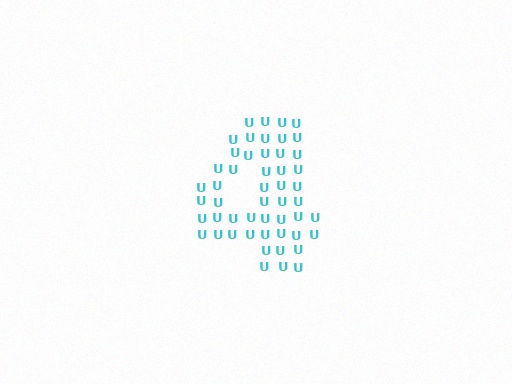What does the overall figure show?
The overall figure shows the digit 4.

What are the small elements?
The small elements are letter U's.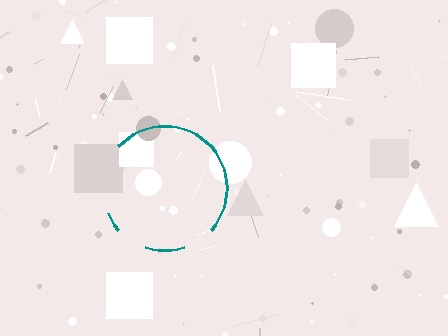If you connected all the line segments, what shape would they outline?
They would outline a circle.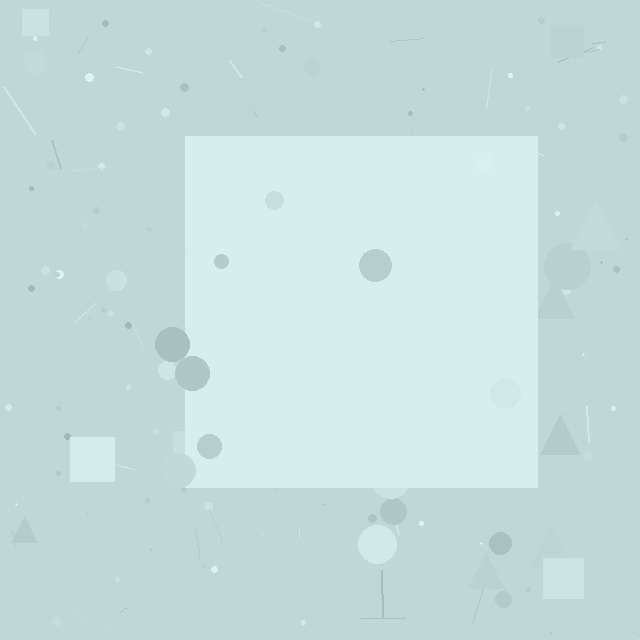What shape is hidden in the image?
A square is hidden in the image.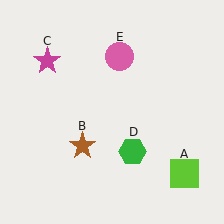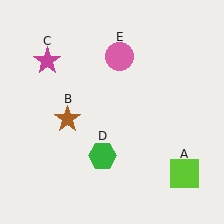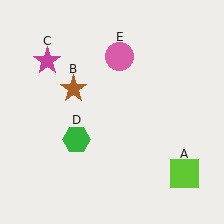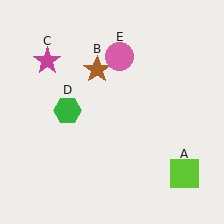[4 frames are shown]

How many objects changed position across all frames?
2 objects changed position: brown star (object B), green hexagon (object D).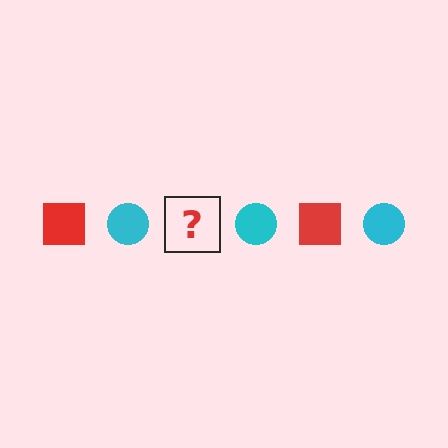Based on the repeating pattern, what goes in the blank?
The blank should be a red square.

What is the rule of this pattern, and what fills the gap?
The rule is that the pattern alternates between red square and cyan circle. The gap should be filled with a red square.